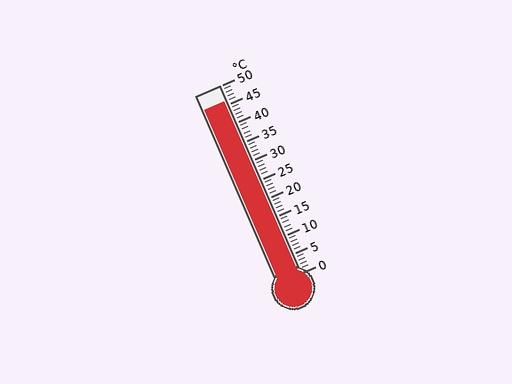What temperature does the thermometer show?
The thermometer shows approximately 46°C.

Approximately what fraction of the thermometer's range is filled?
The thermometer is filled to approximately 90% of its range.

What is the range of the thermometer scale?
The thermometer scale ranges from 0°C to 50°C.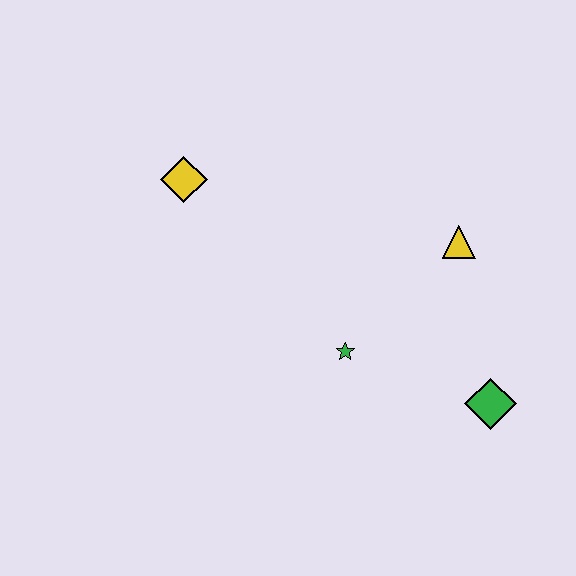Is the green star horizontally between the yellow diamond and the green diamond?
Yes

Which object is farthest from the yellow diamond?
The green diamond is farthest from the yellow diamond.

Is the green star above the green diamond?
Yes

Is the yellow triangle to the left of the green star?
No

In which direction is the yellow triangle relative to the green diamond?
The yellow triangle is above the green diamond.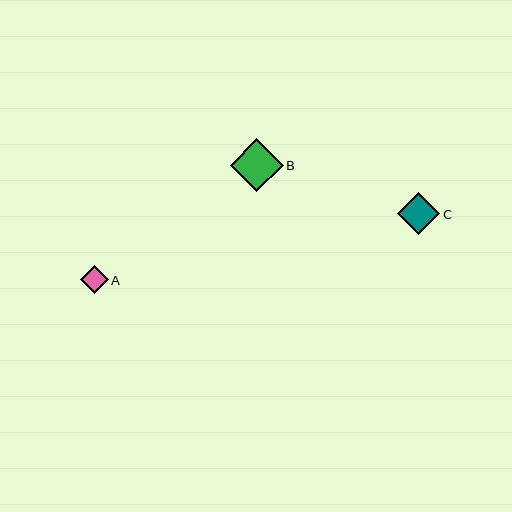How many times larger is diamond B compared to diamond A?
Diamond B is approximately 1.9 times the size of diamond A.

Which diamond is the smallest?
Diamond A is the smallest with a size of approximately 28 pixels.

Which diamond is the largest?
Diamond B is the largest with a size of approximately 53 pixels.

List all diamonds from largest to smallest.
From largest to smallest: B, C, A.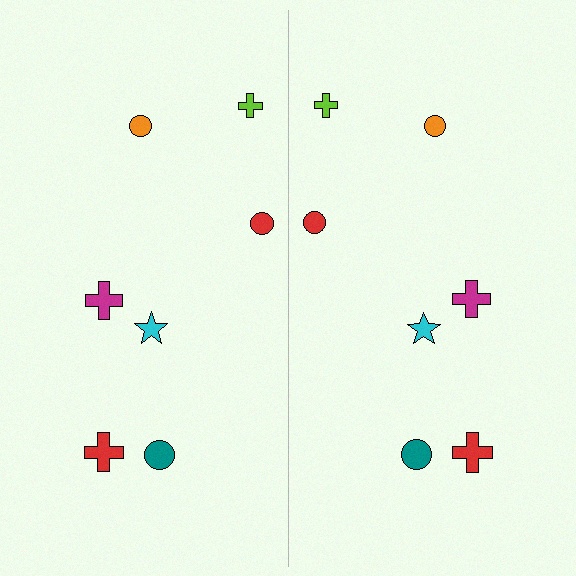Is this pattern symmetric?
Yes, this pattern has bilateral (reflection) symmetry.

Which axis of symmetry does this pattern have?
The pattern has a vertical axis of symmetry running through the center of the image.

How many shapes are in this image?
There are 14 shapes in this image.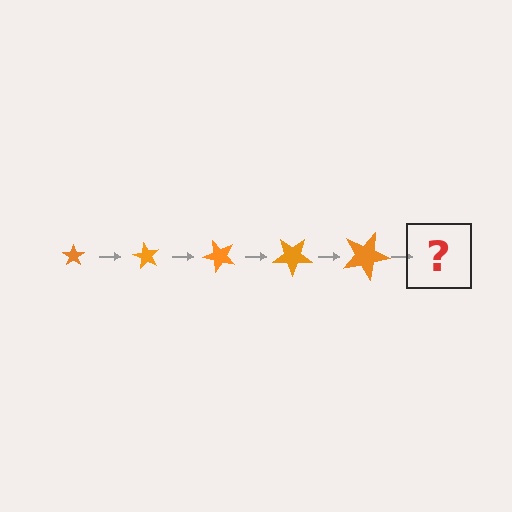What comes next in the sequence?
The next element should be a star, larger than the previous one and rotated 300 degrees from the start.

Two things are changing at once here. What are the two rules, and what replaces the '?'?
The two rules are that the star grows larger each step and it rotates 60 degrees each step. The '?' should be a star, larger than the previous one and rotated 300 degrees from the start.